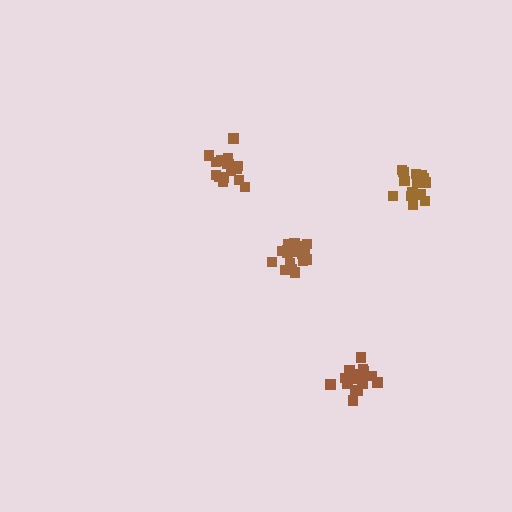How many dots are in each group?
Group 1: 19 dots, Group 2: 17 dots, Group 3: 20 dots, Group 4: 16 dots (72 total).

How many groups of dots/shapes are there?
There are 4 groups.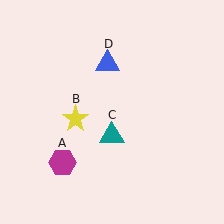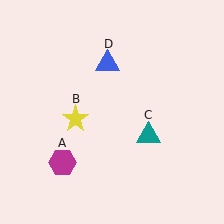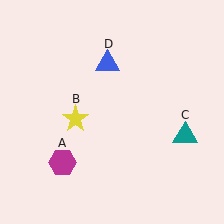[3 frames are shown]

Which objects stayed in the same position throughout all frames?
Magenta hexagon (object A) and yellow star (object B) and blue triangle (object D) remained stationary.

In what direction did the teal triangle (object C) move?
The teal triangle (object C) moved right.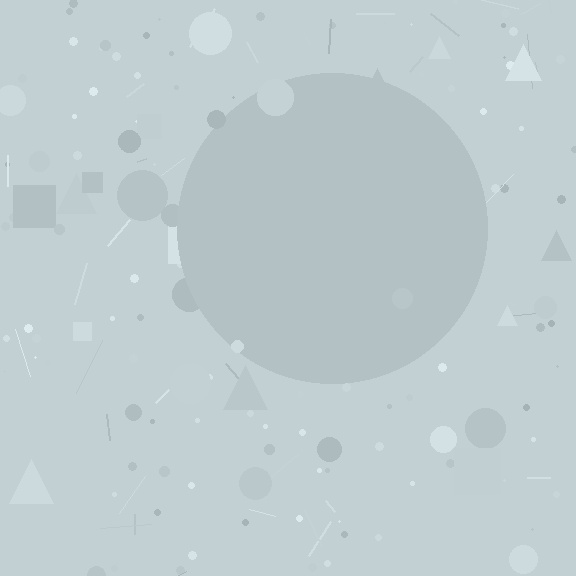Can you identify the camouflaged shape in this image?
The camouflaged shape is a circle.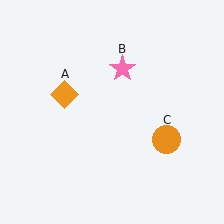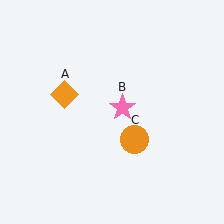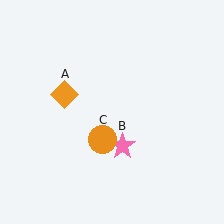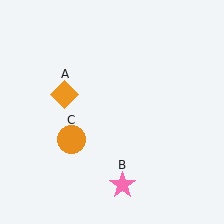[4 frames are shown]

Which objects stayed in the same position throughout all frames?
Orange diamond (object A) remained stationary.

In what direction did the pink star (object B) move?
The pink star (object B) moved down.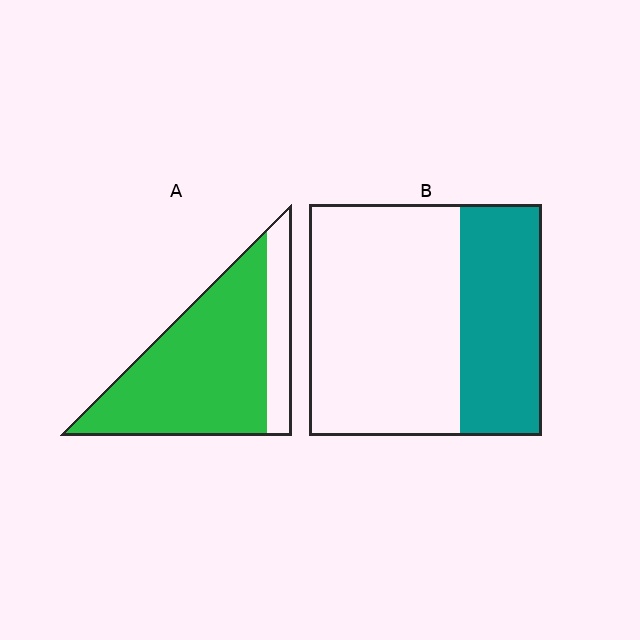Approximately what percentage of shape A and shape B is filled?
A is approximately 80% and B is approximately 35%.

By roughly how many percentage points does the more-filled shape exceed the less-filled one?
By roughly 45 percentage points (A over B).